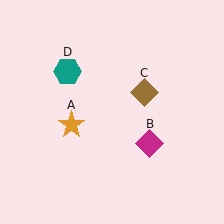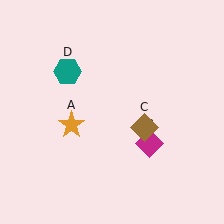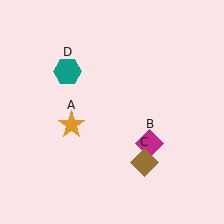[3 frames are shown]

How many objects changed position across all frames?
1 object changed position: brown diamond (object C).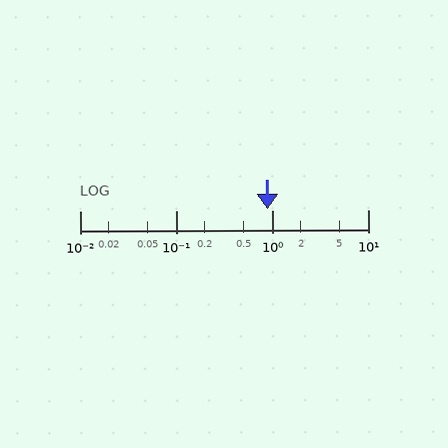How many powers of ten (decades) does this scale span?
The scale spans 3 decades, from 0.01 to 10.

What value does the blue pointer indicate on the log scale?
The pointer indicates approximately 0.9.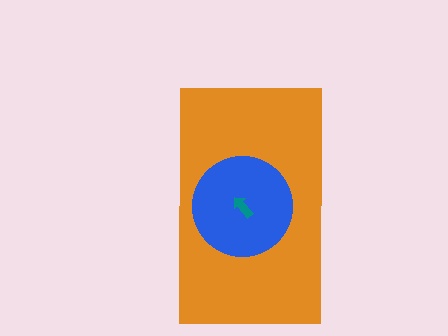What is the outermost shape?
The orange rectangle.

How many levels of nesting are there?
3.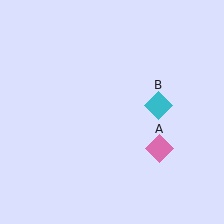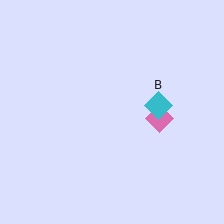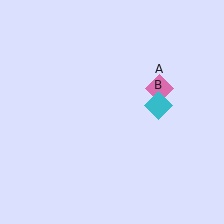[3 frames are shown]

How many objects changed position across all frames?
1 object changed position: pink diamond (object A).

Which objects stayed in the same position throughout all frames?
Cyan diamond (object B) remained stationary.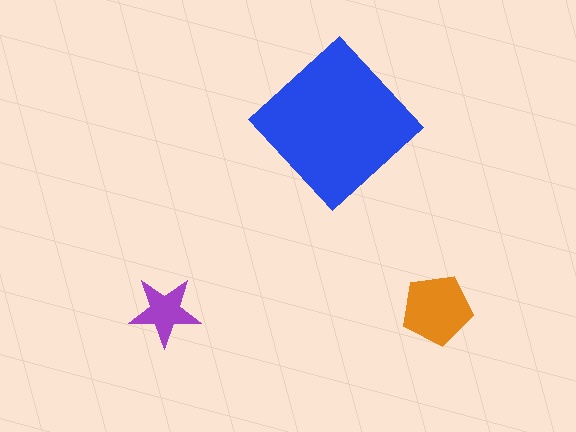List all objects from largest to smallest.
The blue diamond, the orange pentagon, the purple star.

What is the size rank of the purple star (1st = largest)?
3rd.